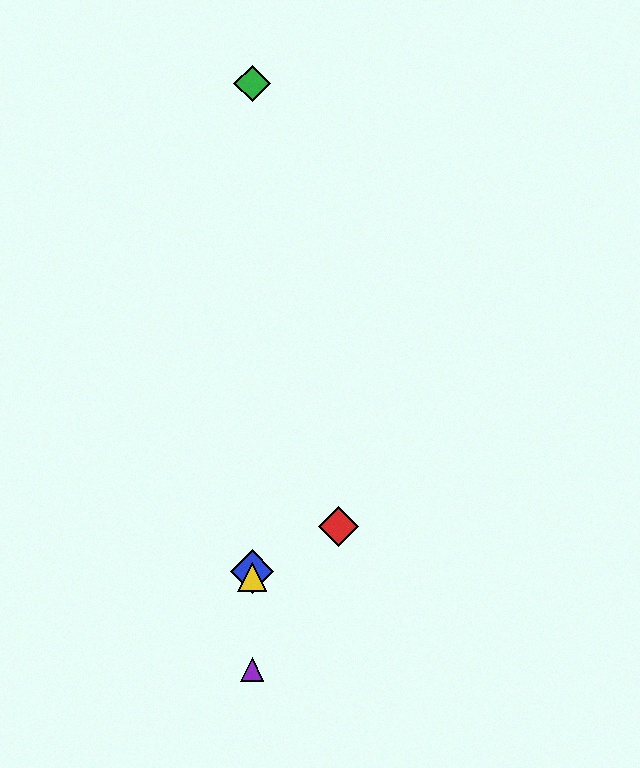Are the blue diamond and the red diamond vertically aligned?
No, the blue diamond is at x≈252 and the red diamond is at x≈338.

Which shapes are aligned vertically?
The blue diamond, the green diamond, the yellow triangle, the purple triangle are aligned vertically.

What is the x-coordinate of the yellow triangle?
The yellow triangle is at x≈252.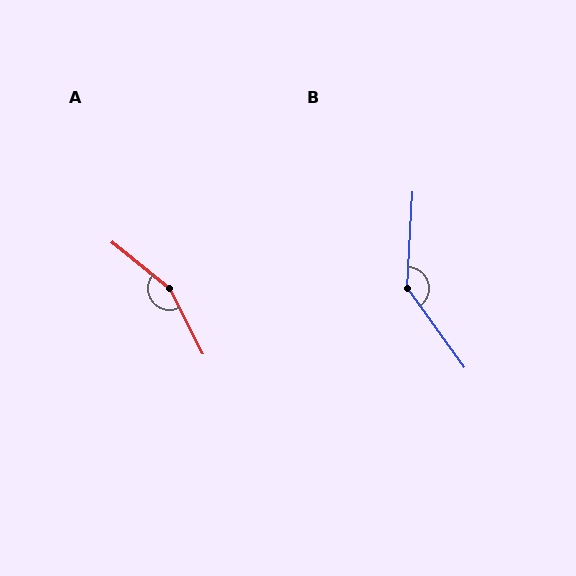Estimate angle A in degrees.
Approximately 157 degrees.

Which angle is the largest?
A, at approximately 157 degrees.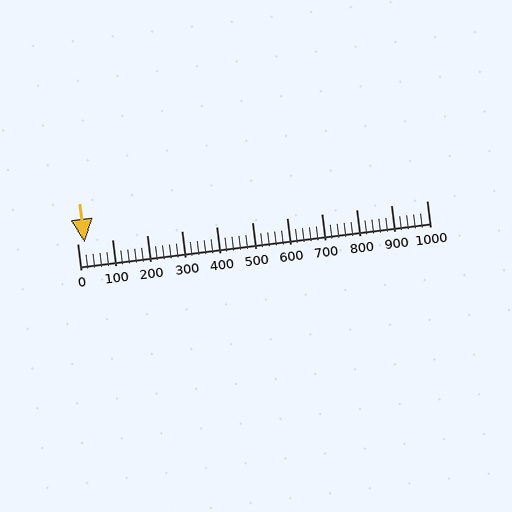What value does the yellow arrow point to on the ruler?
The yellow arrow points to approximately 20.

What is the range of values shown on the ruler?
The ruler shows values from 0 to 1000.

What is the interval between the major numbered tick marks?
The major tick marks are spaced 100 units apart.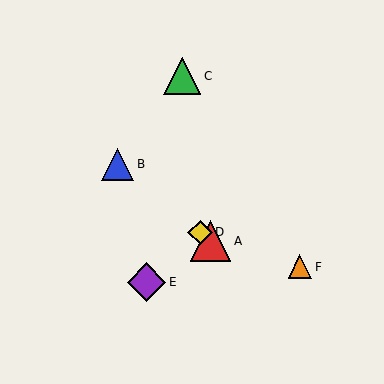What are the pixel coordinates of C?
Object C is at (182, 76).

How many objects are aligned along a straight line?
3 objects (A, B, D) are aligned along a straight line.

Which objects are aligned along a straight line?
Objects A, B, D are aligned along a straight line.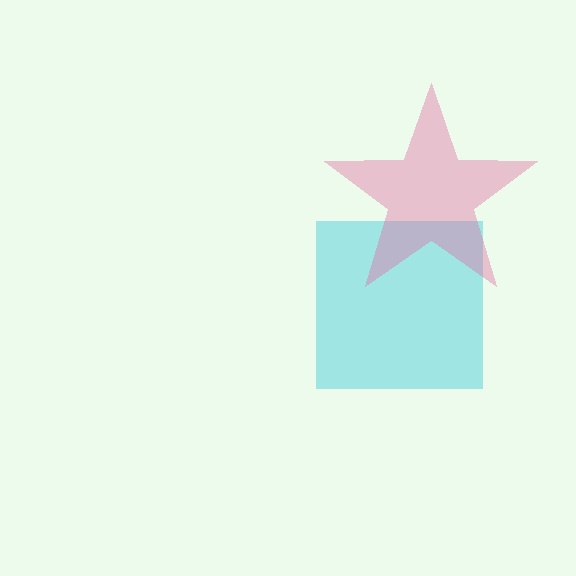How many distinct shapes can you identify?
There are 2 distinct shapes: a cyan square, a pink star.